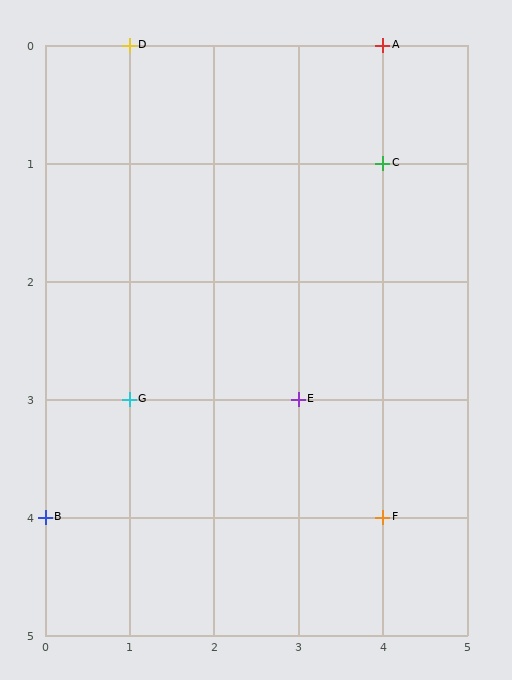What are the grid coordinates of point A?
Point A is at grid coordinates (4, 0).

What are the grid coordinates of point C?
Point C is at grid coordinates (4, 1).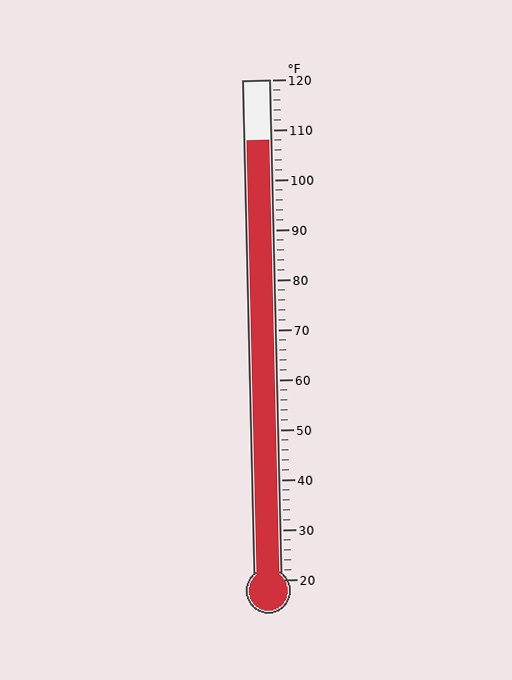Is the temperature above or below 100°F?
The temperature is above 100°F.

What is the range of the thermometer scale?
The thermometer scale ranges from 20°F to 120°F.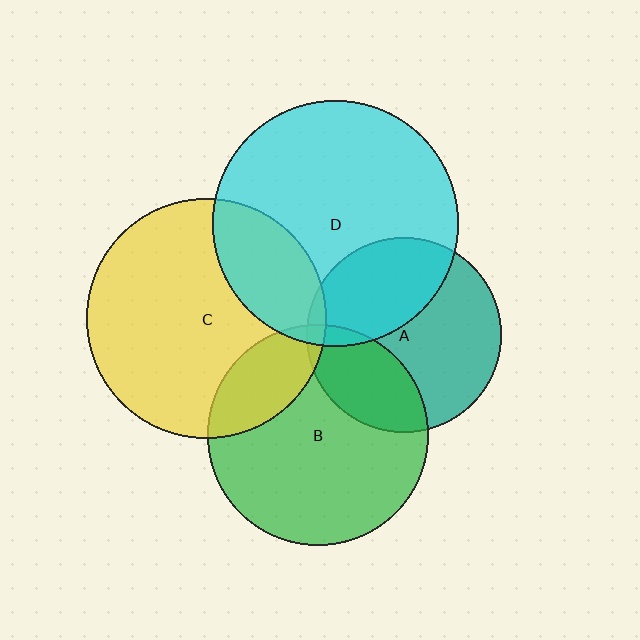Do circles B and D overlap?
Yes.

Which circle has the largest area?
Circle D (cyan).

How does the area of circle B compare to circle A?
Approximately 1.3 times.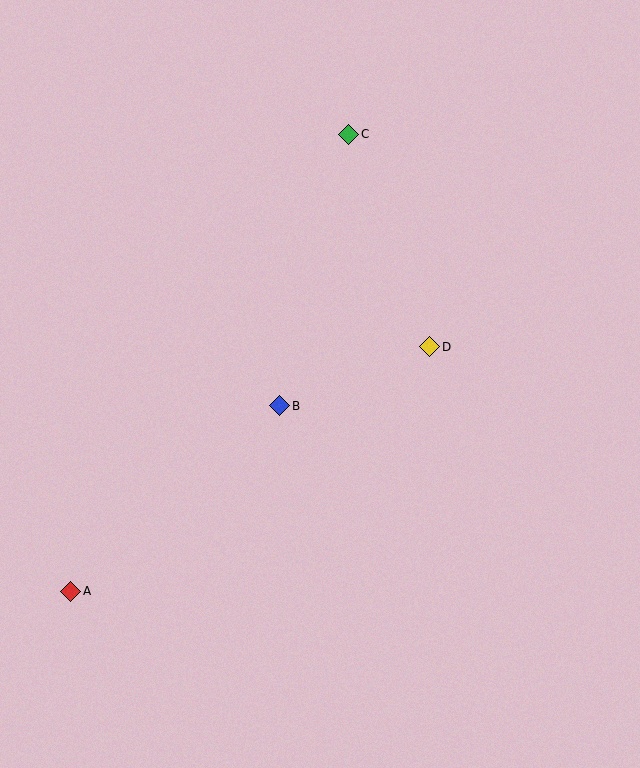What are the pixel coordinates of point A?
Point A is at (71, 591).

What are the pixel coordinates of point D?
Point D is at (430, 347).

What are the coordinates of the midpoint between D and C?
The midpoint between D and C is at (389, 241).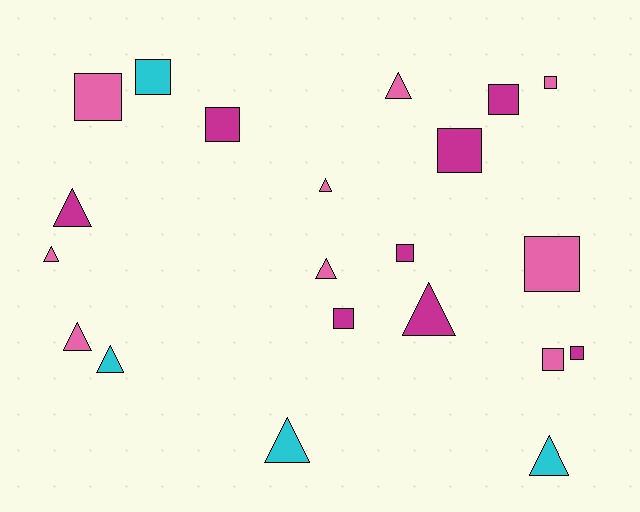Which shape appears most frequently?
Square, with 11 objects.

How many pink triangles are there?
There are 5 pink triangles.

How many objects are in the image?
There are 21 objects.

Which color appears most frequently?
Pink, with 9 objects.